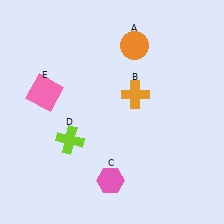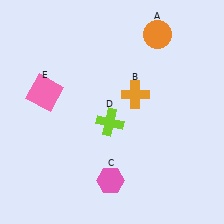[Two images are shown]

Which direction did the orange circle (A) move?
The orange circle (A) moved right.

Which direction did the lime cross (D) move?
The lime cross (D) moved right.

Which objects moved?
The objects that moved are: the orange circle (A), the lime cross (D).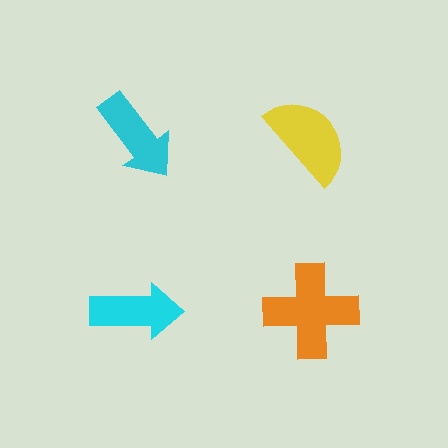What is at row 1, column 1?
A cyan arrow.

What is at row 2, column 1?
A cyan arrow.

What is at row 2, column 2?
An orange cross.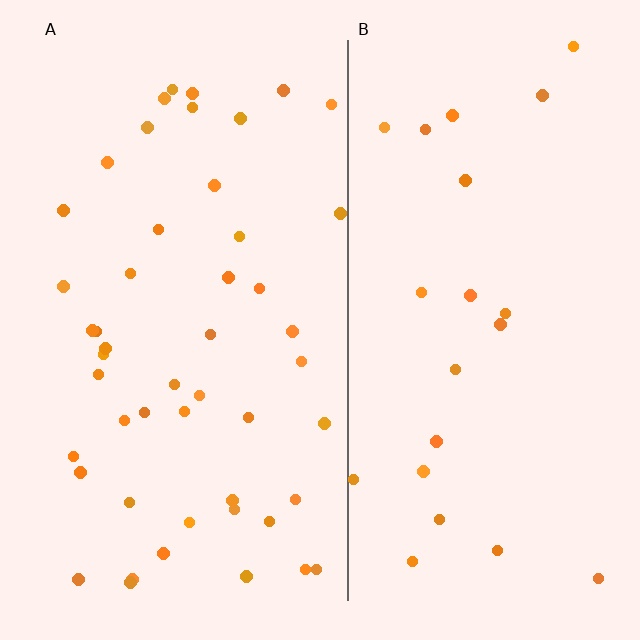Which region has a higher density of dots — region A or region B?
A (the left).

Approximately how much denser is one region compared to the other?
Approximately 2.2× — region A over region B.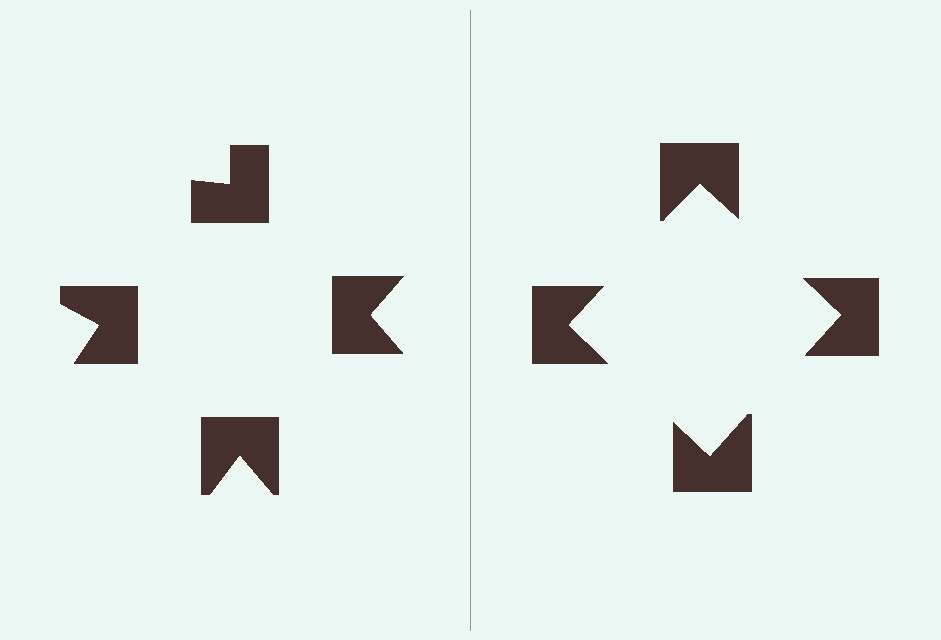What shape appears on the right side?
An illusory square.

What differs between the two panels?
The notched squares are positioned identically on both sides; only the wedge orientations differ. On the right they align to a square; on the left they are misaligned.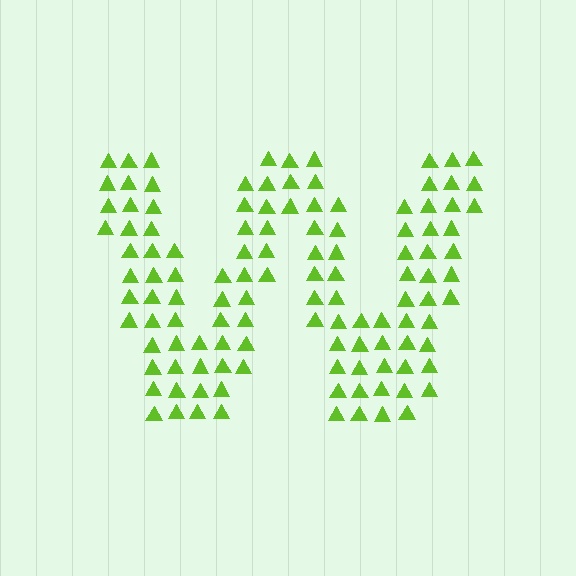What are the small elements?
The small elements are triangles.